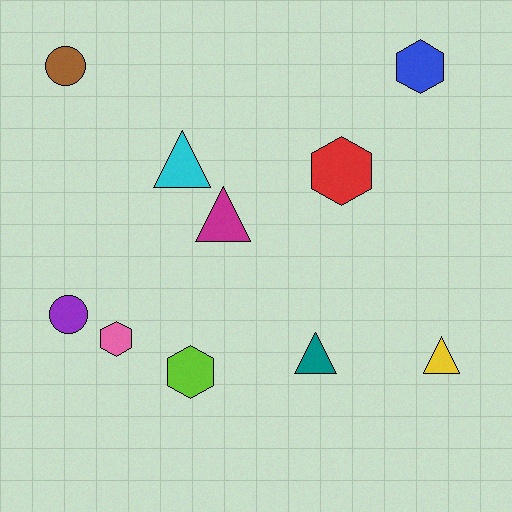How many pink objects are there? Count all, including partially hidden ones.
There is 1 pink object.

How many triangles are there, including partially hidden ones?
There are 4 triangles.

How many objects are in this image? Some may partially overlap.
There are 10 objects.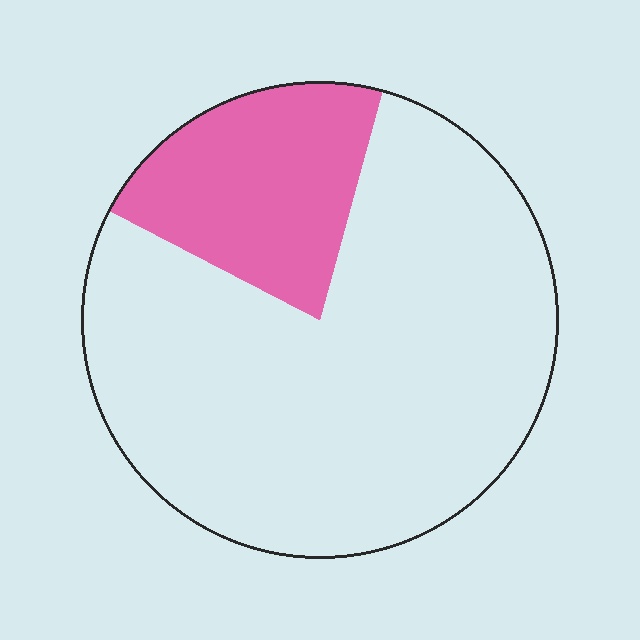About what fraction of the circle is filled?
About one fifth (1/5).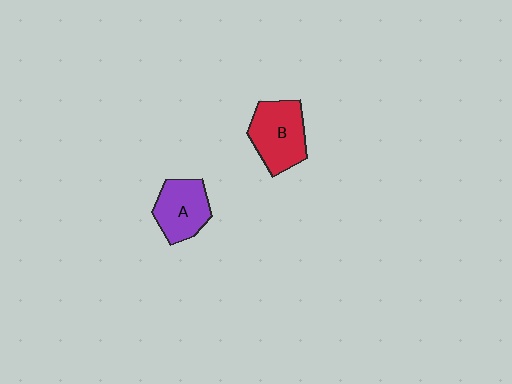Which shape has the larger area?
Shape B (red).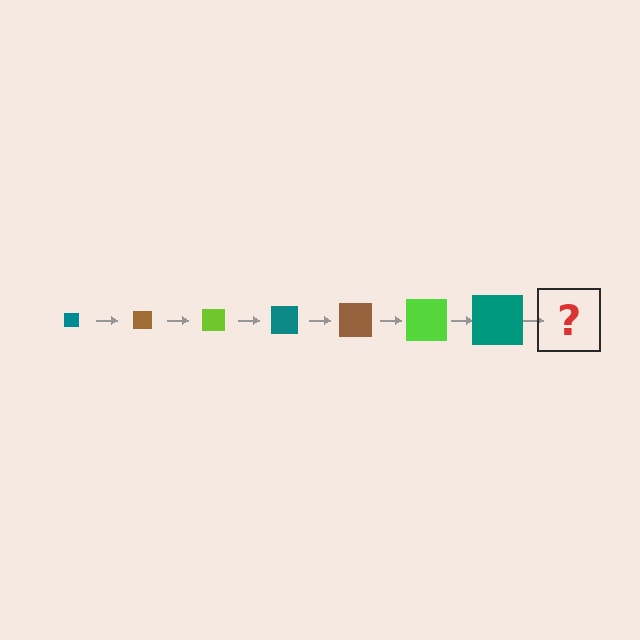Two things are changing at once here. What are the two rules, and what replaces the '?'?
The two rules are that the square grows larger each step and the color cycles through teal, brown, and lime. The '?' should be a brown square, larger than the previous one.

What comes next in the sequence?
The next element should be a brown square, larger than the previous one.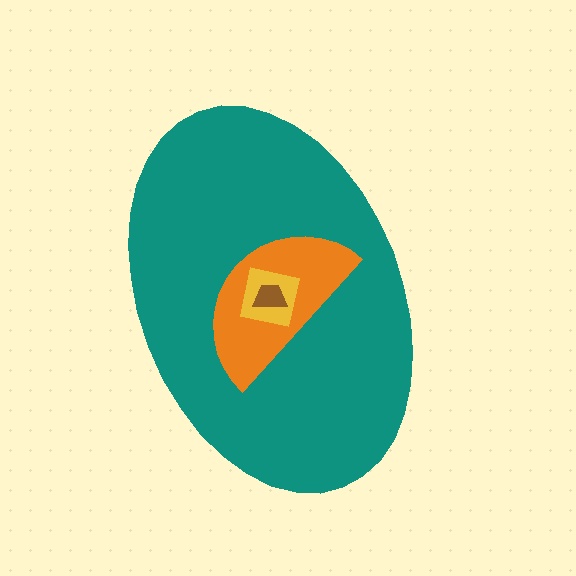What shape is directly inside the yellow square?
The brown trapezoid.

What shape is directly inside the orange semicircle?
The yellow square.